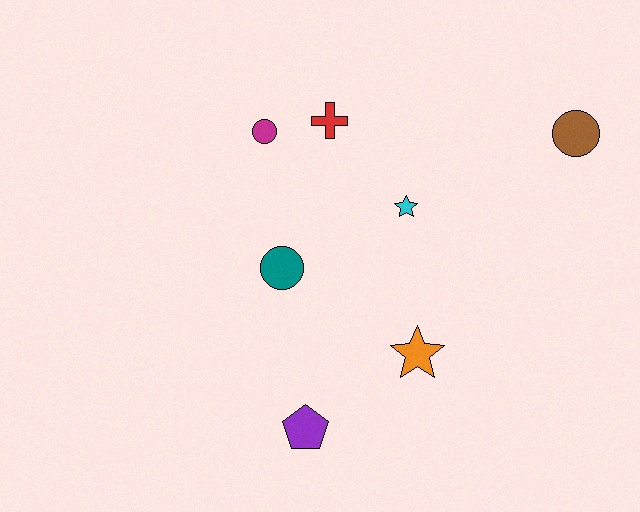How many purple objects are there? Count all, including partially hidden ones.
There is 1 purple object.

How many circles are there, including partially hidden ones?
There are 3 circles.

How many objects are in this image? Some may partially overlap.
There are 7 objects.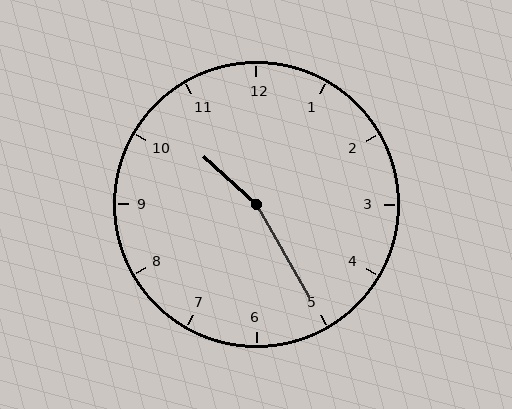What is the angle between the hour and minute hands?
Approximately 162 degrees.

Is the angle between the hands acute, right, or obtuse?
It is obtuse.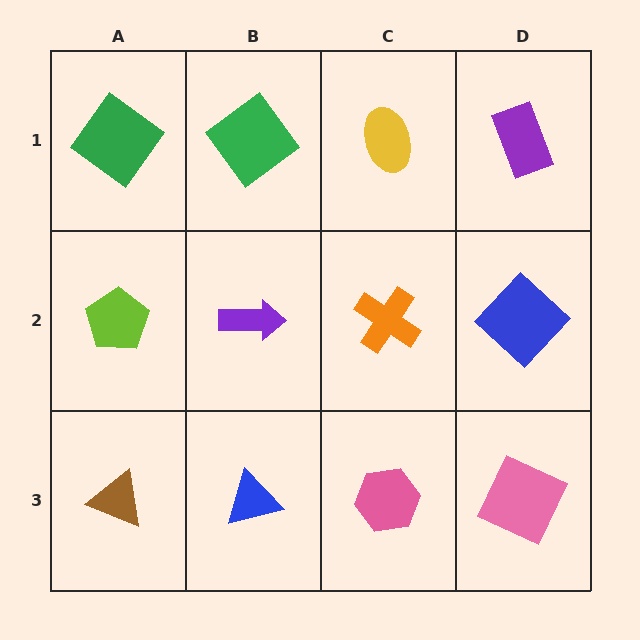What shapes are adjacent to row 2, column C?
A yellow ellipse (row 1, column C), a pink hexagon (row 3, column C), a purple arrow (row 2, column B), a blue diamond (row 2, column D).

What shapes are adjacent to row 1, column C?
An orange cross (row 2, column C), a green diamond (row 1, column B), a purple rectangle (row 1, column D).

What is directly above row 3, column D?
A blue diamond.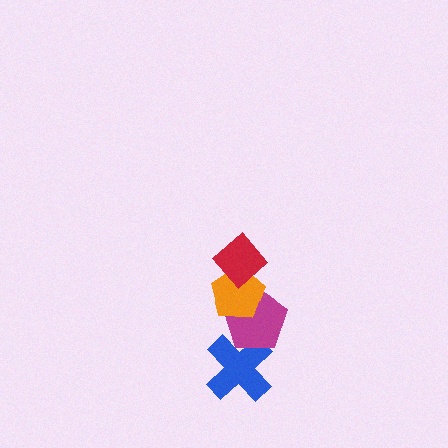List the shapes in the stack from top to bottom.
From top to bottom: the red diamond, the orange pentagon, the magenta pentagon, the blue cross.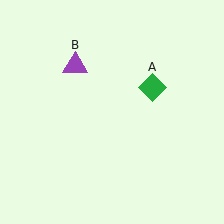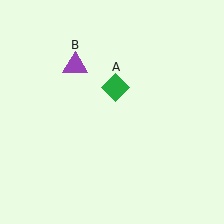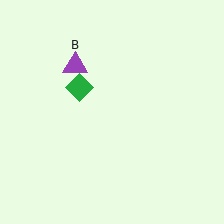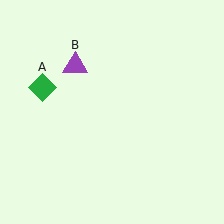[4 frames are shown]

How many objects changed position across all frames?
1 object changed position: green diamond (object A).